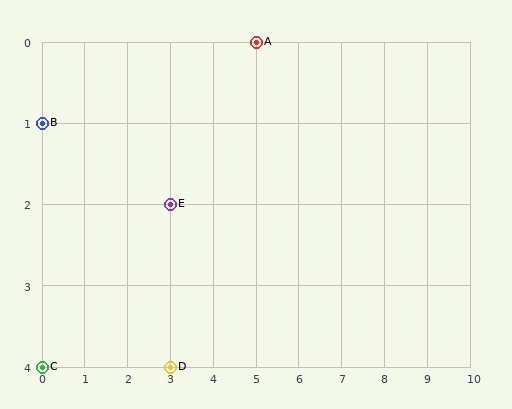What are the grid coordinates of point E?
Point E is at grid coordinates (3, 2).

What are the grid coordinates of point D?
Point D is at grid coordinates (3, 4).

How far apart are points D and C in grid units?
Points D and C are 3 columns apart.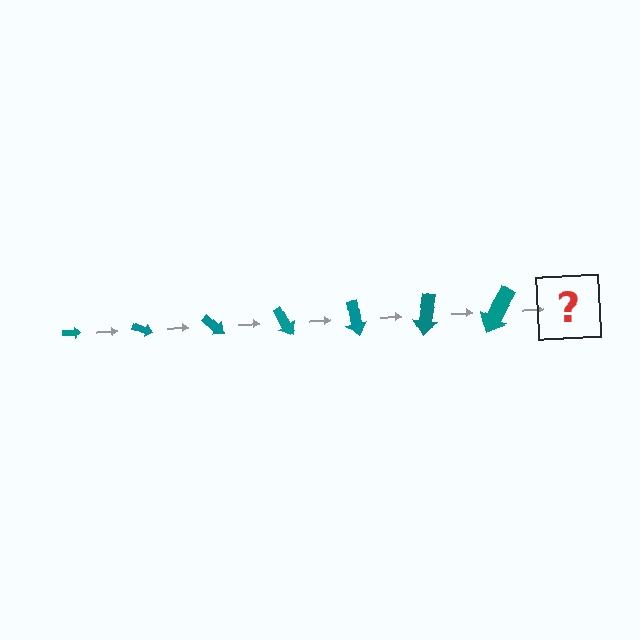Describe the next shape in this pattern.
It should be an arrow, larger than the previous one and rotated 140 degrees from the start.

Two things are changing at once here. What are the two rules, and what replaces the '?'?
The two rules are that the arrow grows larger each step and it rotates 20 degrees each step. The '?' should be an arrow, larger than the previous one and rotated 140 degrees from the start.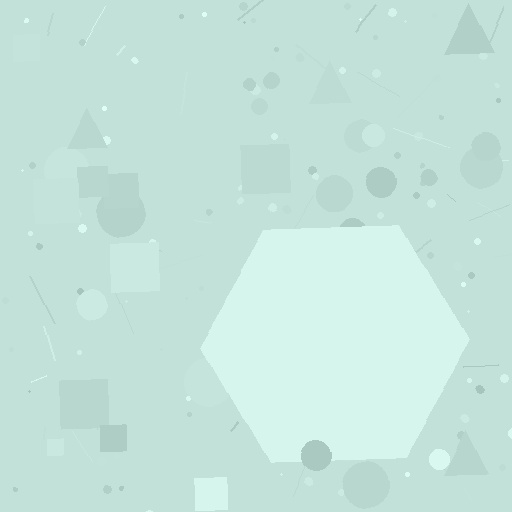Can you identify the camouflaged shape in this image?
The camouflaged shape is a hexagon.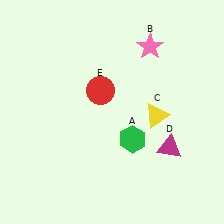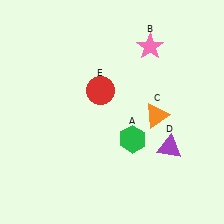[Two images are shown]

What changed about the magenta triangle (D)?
In Image 1, D is magenta. In Image 2, it changed to purple.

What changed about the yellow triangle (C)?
In Image 1, C is yellow. In Image 2, it changed to orange.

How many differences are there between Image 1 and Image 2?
There are 2 differences between the two images.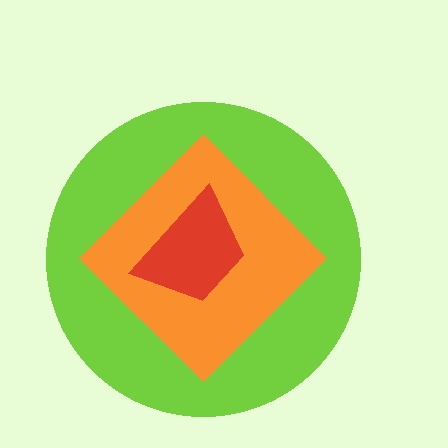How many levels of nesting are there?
3.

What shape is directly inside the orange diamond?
The red trapezoid.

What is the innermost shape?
The red trapezoid.